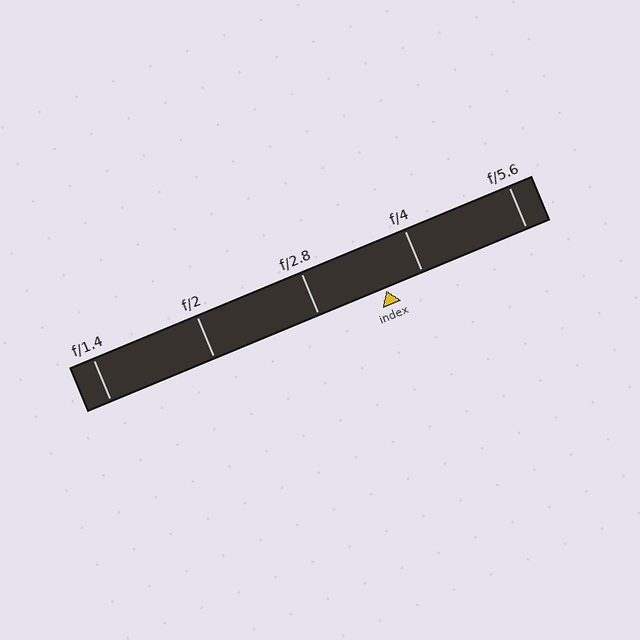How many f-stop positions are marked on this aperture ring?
There are 5 f-stop positions marked.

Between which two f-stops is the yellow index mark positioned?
The index mark is between f/2.8 and f/4.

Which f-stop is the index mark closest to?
The index mark is closest to f/4.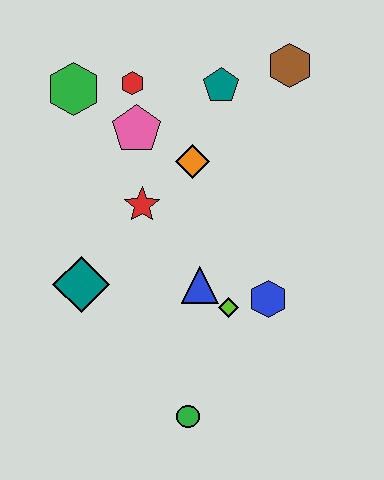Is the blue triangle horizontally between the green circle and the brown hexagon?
Yes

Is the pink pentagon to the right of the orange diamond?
No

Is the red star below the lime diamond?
No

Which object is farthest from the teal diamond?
The brown hexagon is farthest from the teal diamond.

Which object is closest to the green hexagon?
The red hexagon is closest to the green hexagon.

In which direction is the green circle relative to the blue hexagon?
The green circle is below the blue hexagon.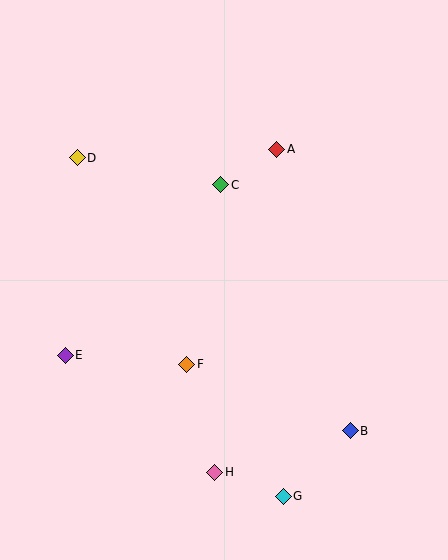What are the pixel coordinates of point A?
Point A is at (277, 149).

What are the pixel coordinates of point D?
Point D is at (77, 158).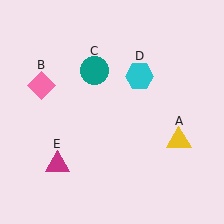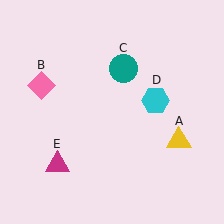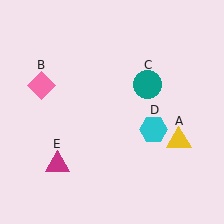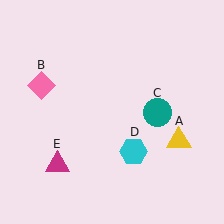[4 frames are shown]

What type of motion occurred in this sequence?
The teal circle (object C), cyan hexagon (object D) rotated clockwise around the center of the scene.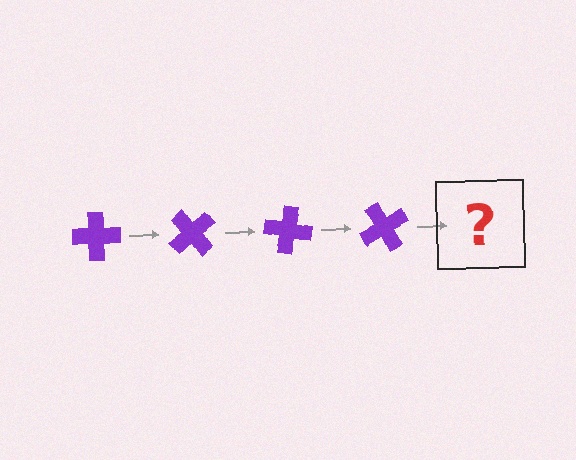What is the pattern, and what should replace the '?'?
The pattern is that the cross rotates 50 degrees each step. The '?' should be a purple cross rotated 200 degrees.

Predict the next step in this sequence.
The next step is a purple cross rotated 200 degrees.